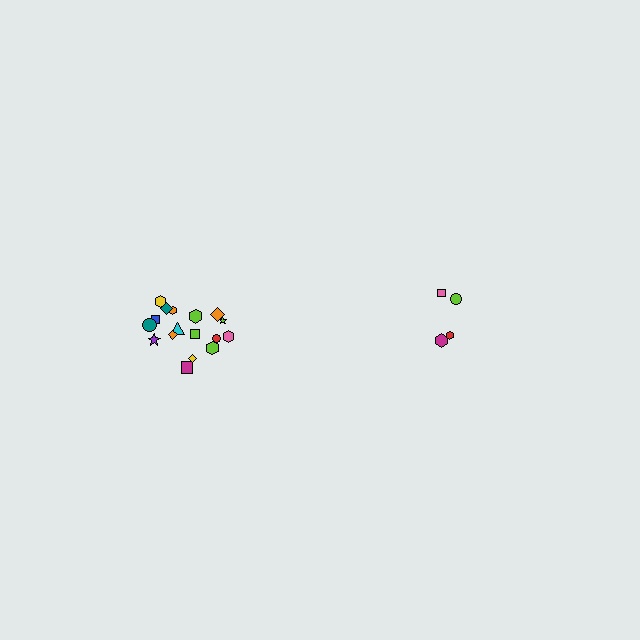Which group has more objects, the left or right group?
The left group.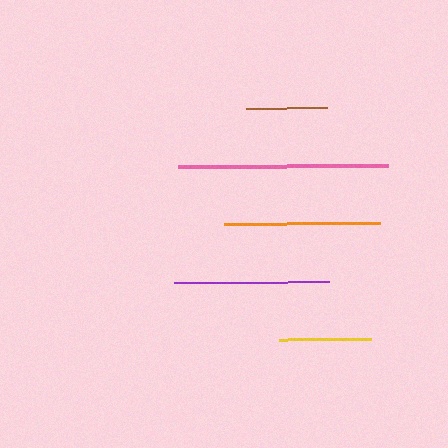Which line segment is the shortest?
The brown line is the shortest at approximately 81 pixels.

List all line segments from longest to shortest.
From longest to shortest: pink, orange, purple, yellow, brown.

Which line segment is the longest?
The pink line is the longest at approximately 210 pixels.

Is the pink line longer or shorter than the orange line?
The pink line is longer than the orange line.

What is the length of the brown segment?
The brown segment is approximately 81 pixels long.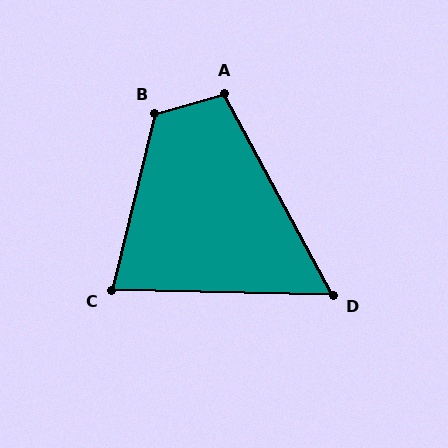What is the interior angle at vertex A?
Approximately 102 degrees (obtuse).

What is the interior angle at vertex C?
Approximately 78 degrees (acute).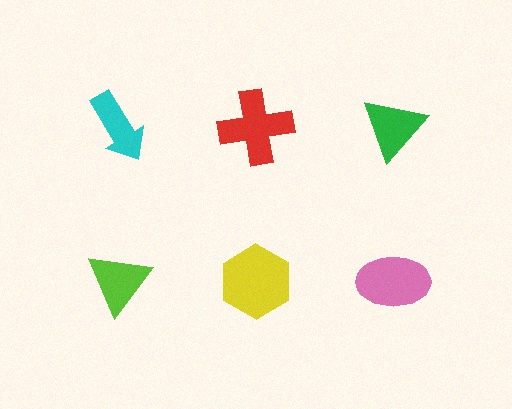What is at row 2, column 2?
A yellow hexagon.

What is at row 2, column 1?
A lime triangle.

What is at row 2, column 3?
A pink ellipse.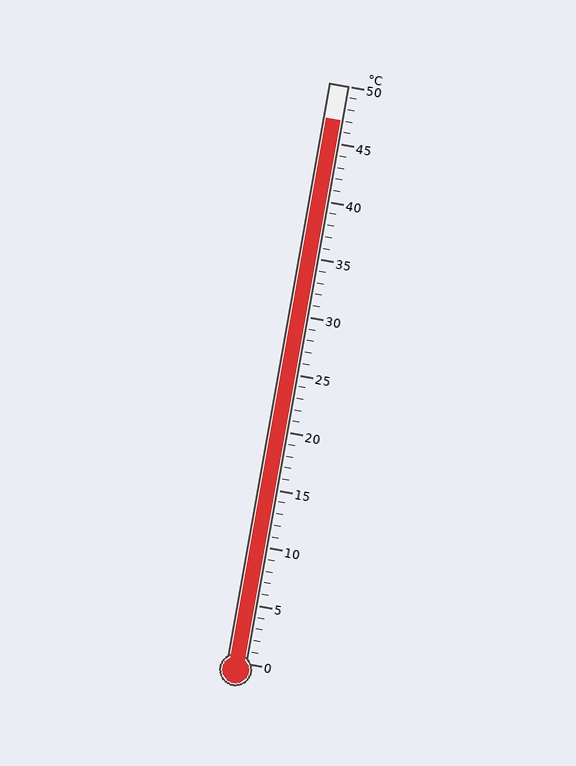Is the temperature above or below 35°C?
The temperature is above 35°C.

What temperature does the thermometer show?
The thermometer shows approximately 47°C.